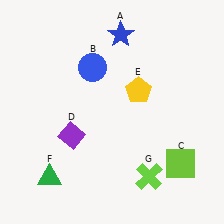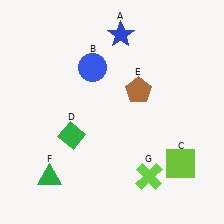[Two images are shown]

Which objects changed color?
D changed from purple to green. E changed from yellow to brown.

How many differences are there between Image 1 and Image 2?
There are 2 differences between the two images.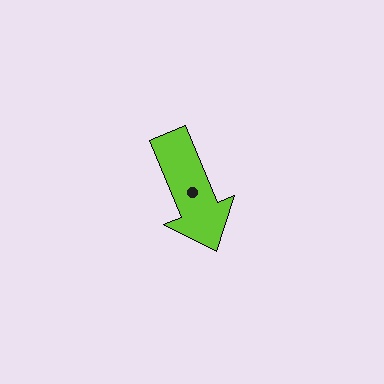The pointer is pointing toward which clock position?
Roughly 5 o'clock.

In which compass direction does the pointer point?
South.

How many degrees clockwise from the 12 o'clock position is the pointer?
Approximately 158 degrees.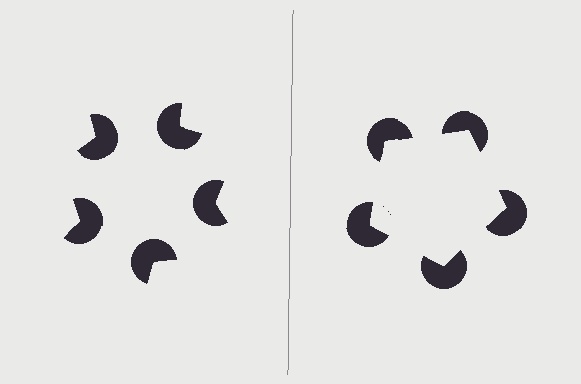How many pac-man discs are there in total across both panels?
10 — 5 on each side.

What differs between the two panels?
The pac-man discs are positioned identically on both sides; only the wedge orientations differ. On the right they align to a pentagon; on the left they are misaligned.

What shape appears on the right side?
An illusory pentagon.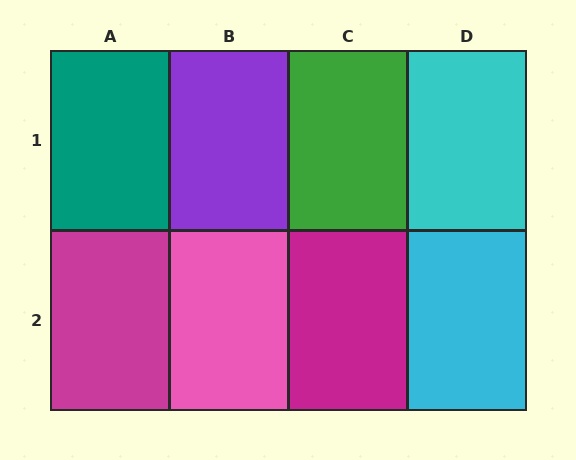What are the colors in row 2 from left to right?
Magenta, pink, magenta, cyan.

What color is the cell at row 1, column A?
Teal.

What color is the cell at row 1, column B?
Purple.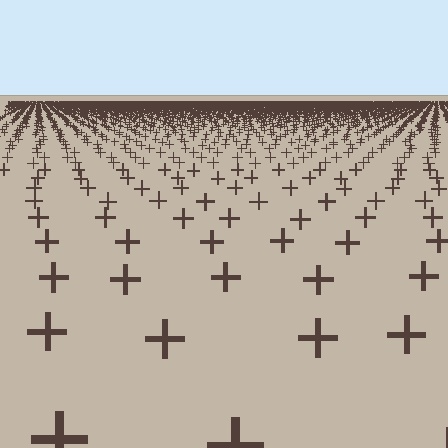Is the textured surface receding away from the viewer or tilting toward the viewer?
The surface is receding away from the viewer. Texture elements get smaller and denser toward the top.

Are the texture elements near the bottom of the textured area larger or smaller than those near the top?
Larger. Near the bottom, elements are closer to the viewer and appear at a bigger on-screen size.